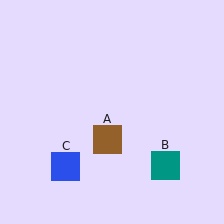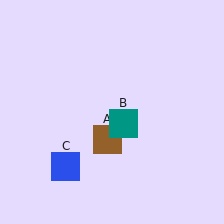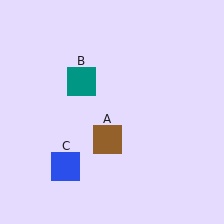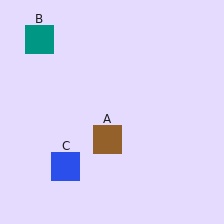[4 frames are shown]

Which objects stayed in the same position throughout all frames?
Brown square (object A) and blue square (object C) remained stationary.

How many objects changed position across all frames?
1 object changed position: teal square (object B).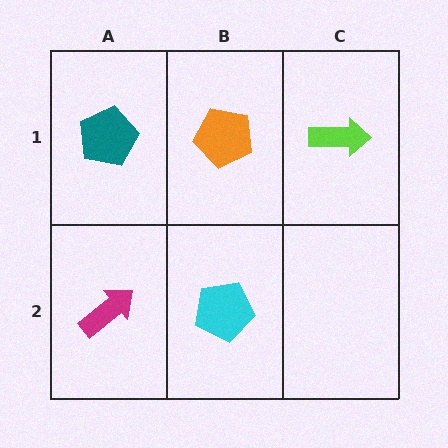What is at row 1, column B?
An orange pentagon.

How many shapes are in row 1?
3 shapes.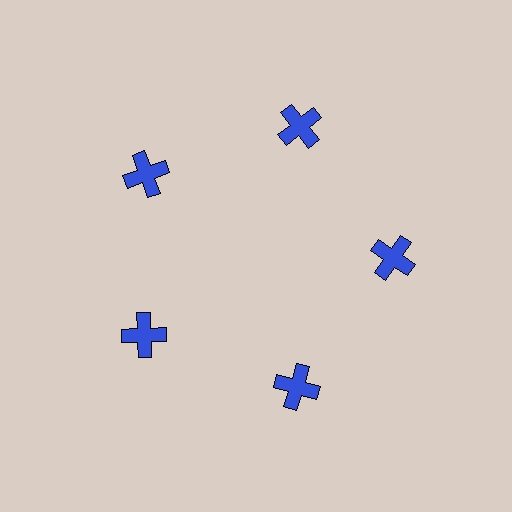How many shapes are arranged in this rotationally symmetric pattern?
There are 5 shapes, arranged in 5 groups of 1.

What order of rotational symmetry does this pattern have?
This pattern has 5-fold rotational symmetry.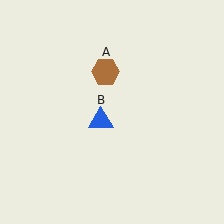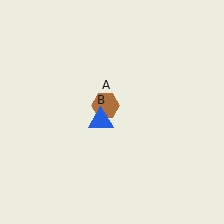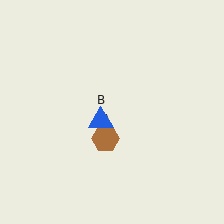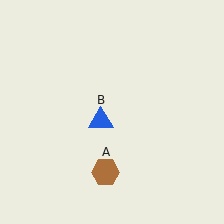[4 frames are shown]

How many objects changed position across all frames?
1 object changed position: brown hexagon (object A).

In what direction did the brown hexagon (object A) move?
The brown hexagon (object A) moved down.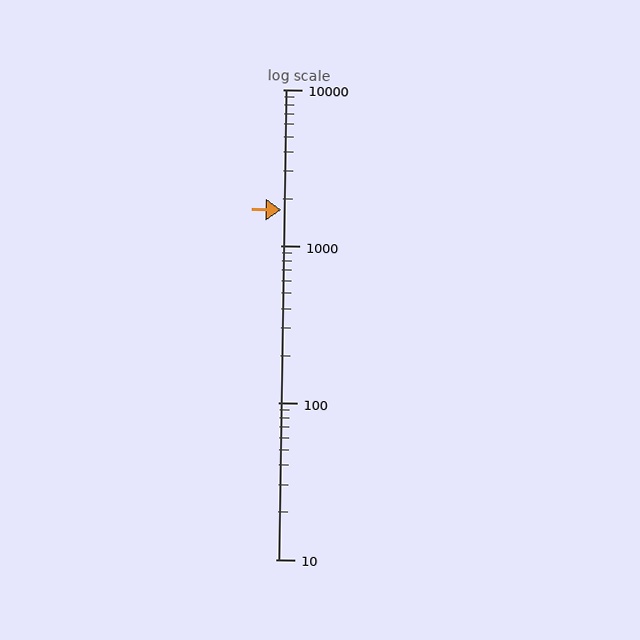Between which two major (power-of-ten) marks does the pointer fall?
The pointer is between 1000 and 10000.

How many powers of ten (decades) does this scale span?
The scale spans 3 decades, from 10 to 10000.